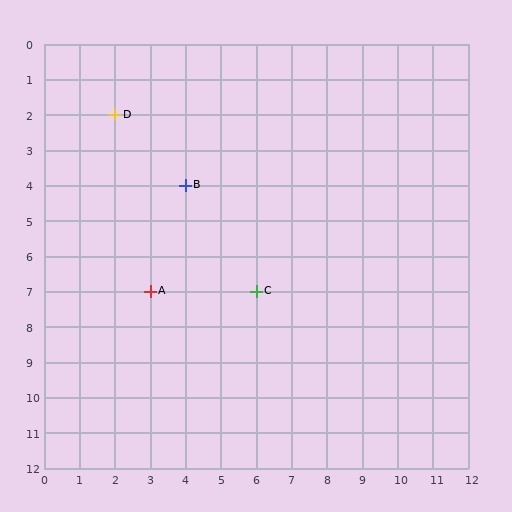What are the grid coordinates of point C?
Point C is at grid coordinates (6, 7).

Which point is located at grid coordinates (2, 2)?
Point D is at (2, 2).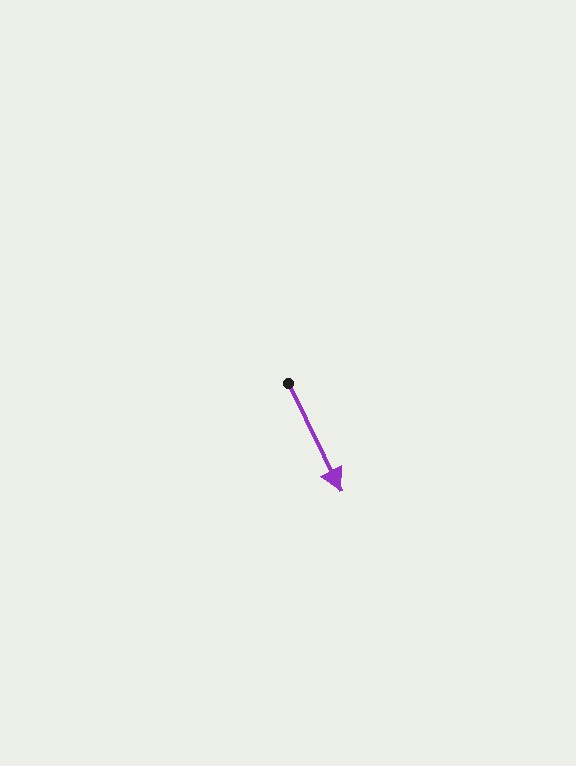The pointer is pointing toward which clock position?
Roughly 5 o'clock.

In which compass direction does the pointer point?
Southeast.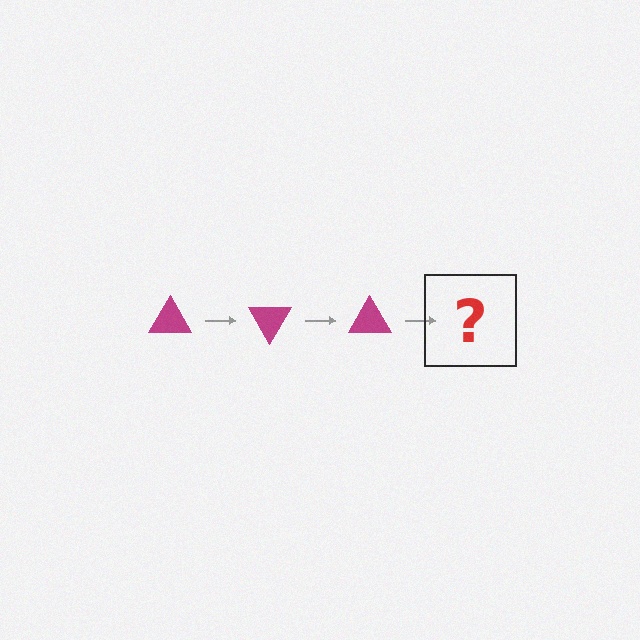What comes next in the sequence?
The next element should be a magenta triangle rotated 180 degrees.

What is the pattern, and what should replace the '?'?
The pattern is that the triangle rotates 60 degrees each step. The '?' should be a magenta triangle rotated 180 degrees.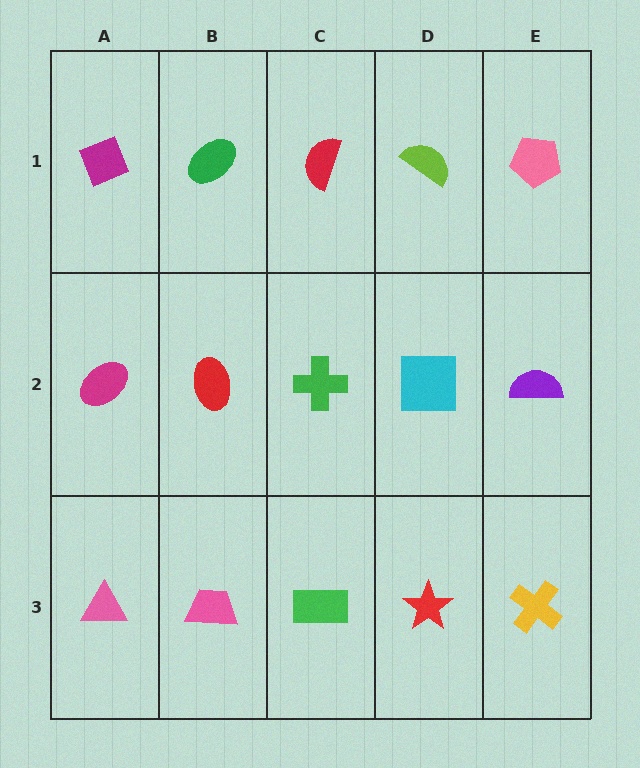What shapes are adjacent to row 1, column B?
A red ellipse (row 2, column B), a magenta diamond (row 1, column A), a red semicircle (row 1, column C).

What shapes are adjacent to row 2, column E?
A pink pentagon (row 1, column E), a yellow cross (row 3, column E), a cyan square (row 2, column D).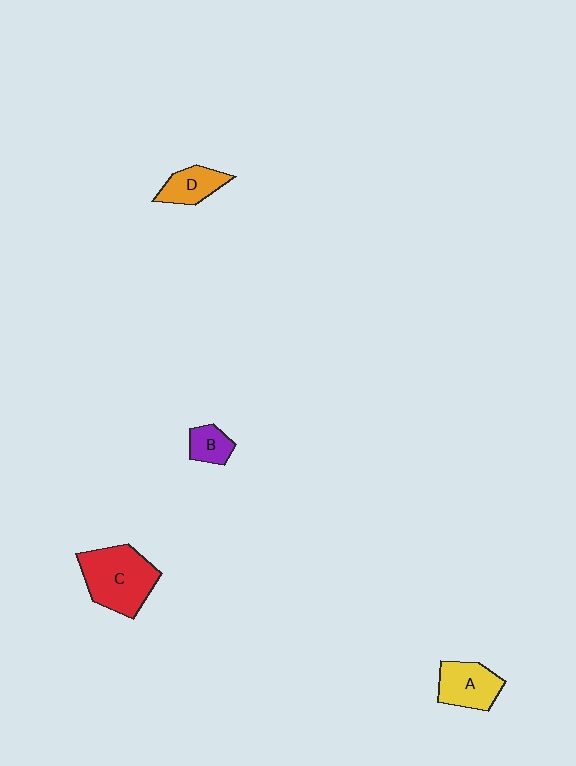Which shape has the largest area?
Shape C (red).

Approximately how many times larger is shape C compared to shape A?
Approximately 1.6 times.